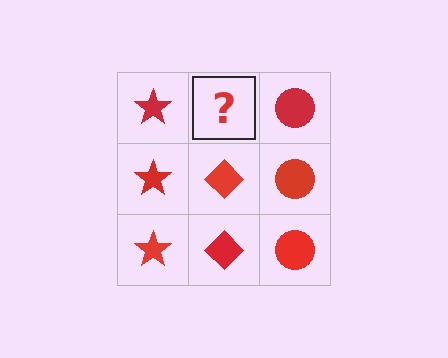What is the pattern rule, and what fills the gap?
The rule is that each column has a consistent shape. The gap should be filled with a red diamond.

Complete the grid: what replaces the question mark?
The question mark should be replaced with a red diamond.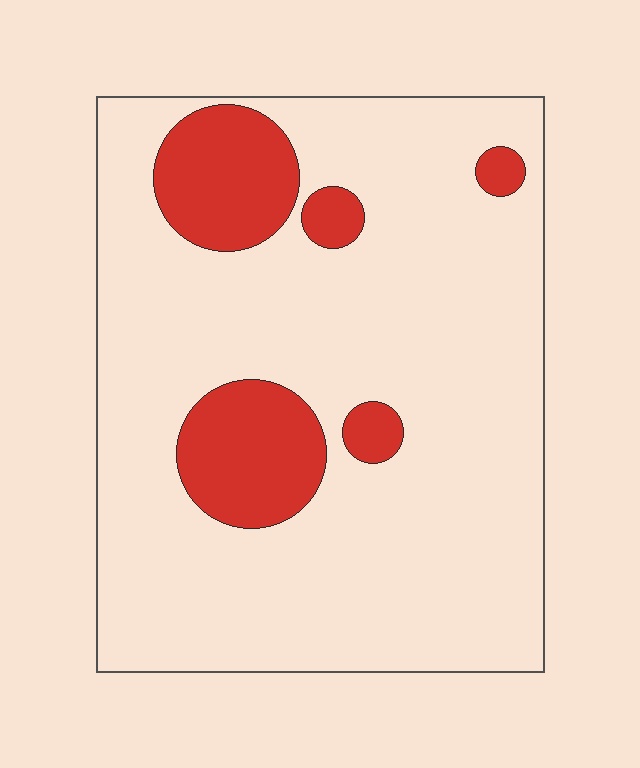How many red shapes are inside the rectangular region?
5.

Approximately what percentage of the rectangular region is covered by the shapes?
Approximately 15%.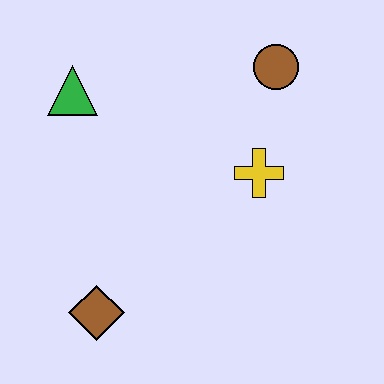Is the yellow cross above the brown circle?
No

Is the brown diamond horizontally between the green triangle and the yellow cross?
Yes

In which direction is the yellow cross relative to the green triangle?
The yellow cross is to the right of the green triangle.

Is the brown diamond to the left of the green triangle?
No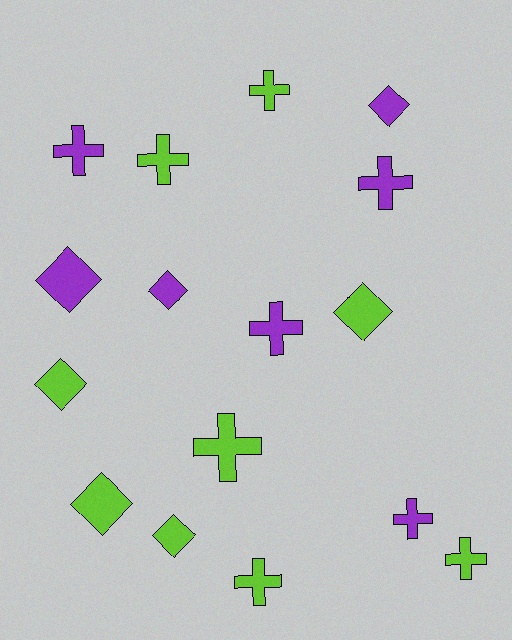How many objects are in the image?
There are 16 objects.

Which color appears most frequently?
Lime, with 9 objects.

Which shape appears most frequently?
Cross, with 9 objects.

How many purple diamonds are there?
There are 3 purple diamonds.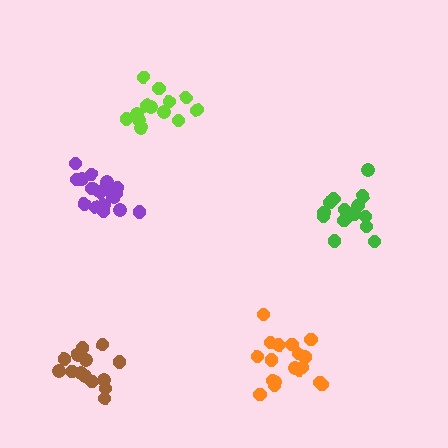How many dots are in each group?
Group 1: 19 dots, Group 2: 13 dots, Group 3: 15 dots, Group 4: 19 dots, Group 5: 14 dots (80 total).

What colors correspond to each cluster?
The clusters are colored: orange, lime, green, purple, brown.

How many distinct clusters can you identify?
There are 5 distinct clusters.